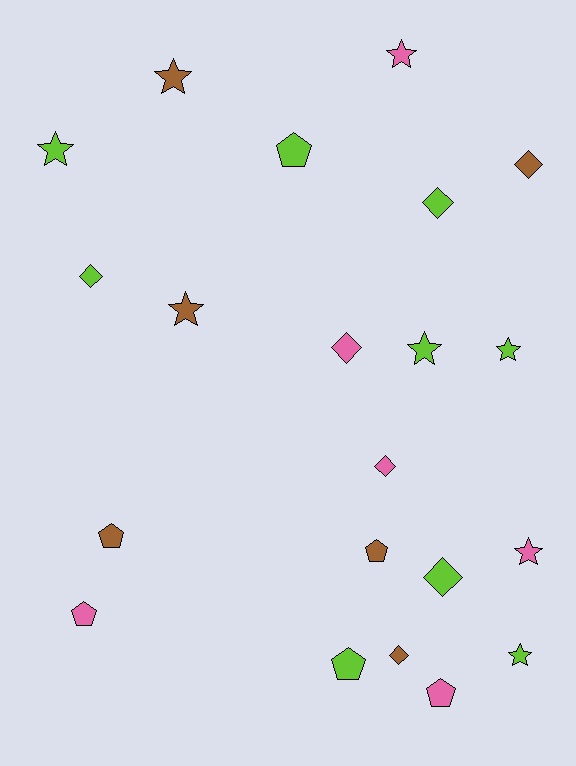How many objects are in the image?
There are 21 objects.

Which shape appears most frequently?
Star, with 8 objects.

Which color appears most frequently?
Lime, with 9 objects.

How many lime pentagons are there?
There are 2 lime pentagons.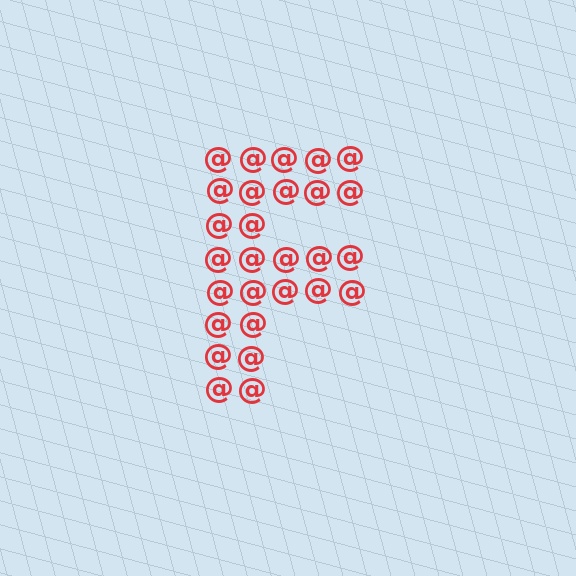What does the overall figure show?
The overall figure shows the letter F.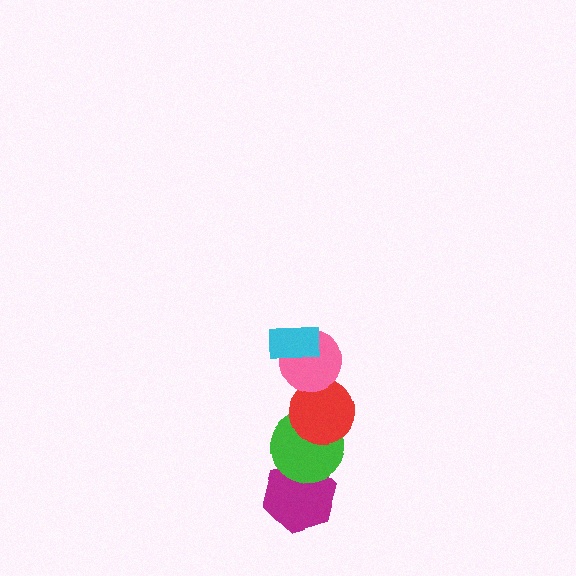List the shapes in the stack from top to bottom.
From top to bottom: the cyan rectangle, the pink circle, the red circle, the green circle, the magenta hexagon.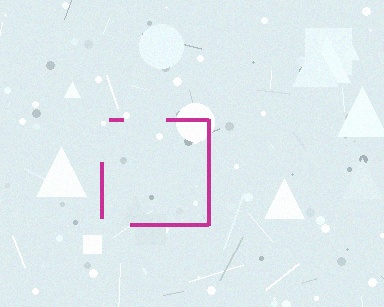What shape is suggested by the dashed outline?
The dashed outline suggests a square.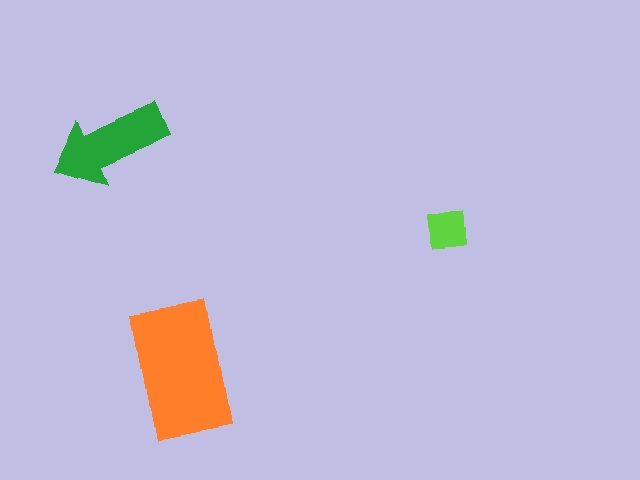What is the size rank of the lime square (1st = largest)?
3rd.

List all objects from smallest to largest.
The lime square, the green arrow, the orange rectangle.